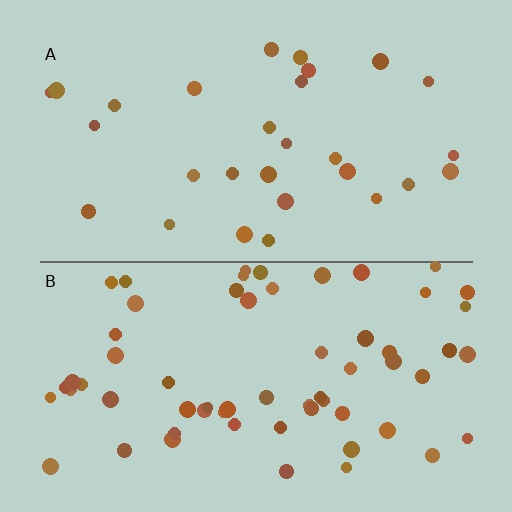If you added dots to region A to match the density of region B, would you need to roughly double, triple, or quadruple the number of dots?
Approximately double.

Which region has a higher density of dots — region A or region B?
B (the bottom).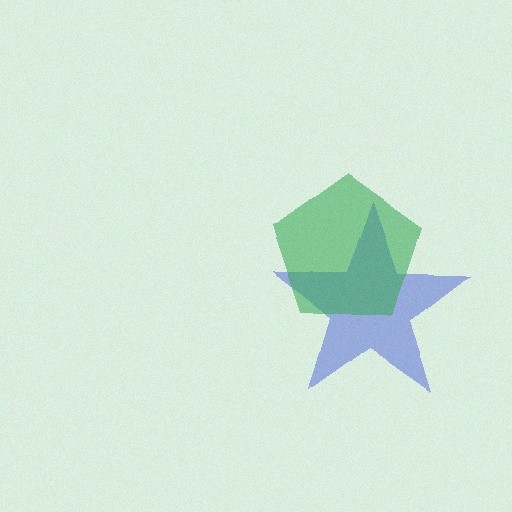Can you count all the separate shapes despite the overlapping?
Yes, there are 2 separate shapes.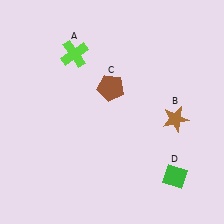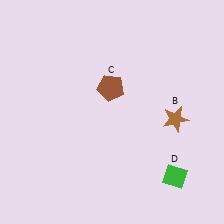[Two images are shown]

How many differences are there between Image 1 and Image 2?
There is 1 difference between the two images.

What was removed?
The lime cross (A) was removed in Image 2.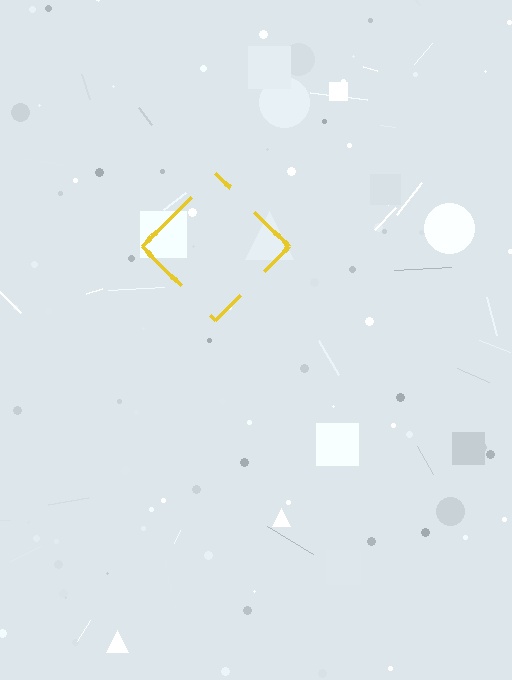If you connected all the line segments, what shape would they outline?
They would outline a diamond.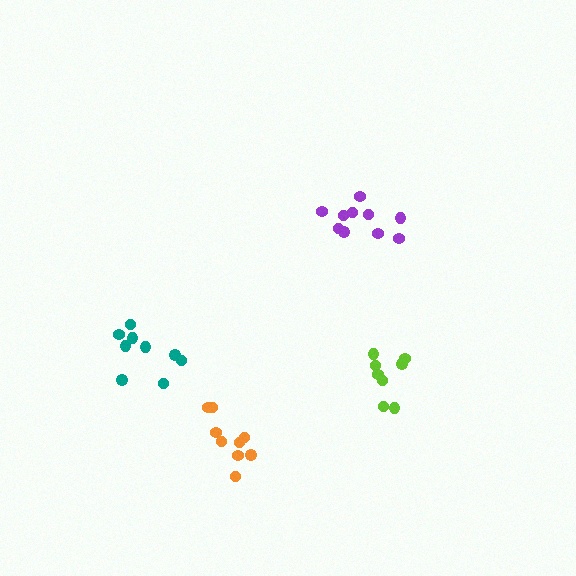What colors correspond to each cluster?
The clusters are colored: purple, orange, teal, lime.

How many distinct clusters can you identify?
There are 4 distinct clusters.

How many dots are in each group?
Group 1: 10 dots, Group 2: 9 dots, Group 3: 9 dots, Group 4: 8 dots (36 total).